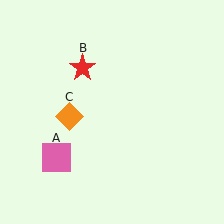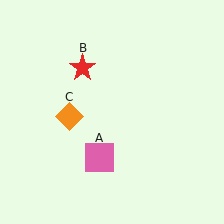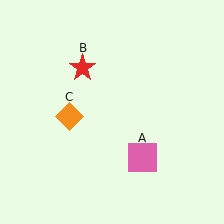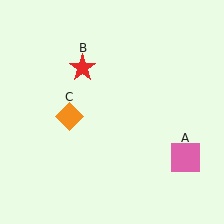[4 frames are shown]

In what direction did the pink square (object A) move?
The pink square (object A) moved right.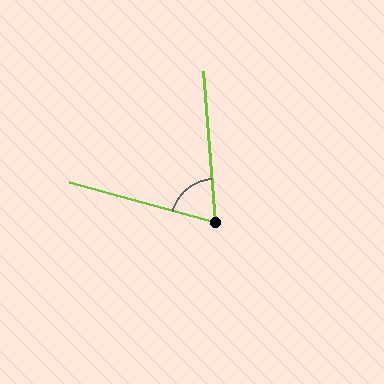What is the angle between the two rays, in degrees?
Approximately 70 degrees.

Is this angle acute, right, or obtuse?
It is acute.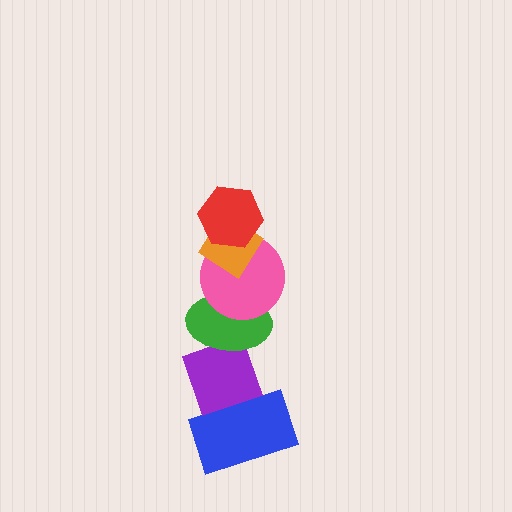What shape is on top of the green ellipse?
The pink circle is on top of the green ellipse.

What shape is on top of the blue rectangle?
The purple diamond is on top of the blue rectangle.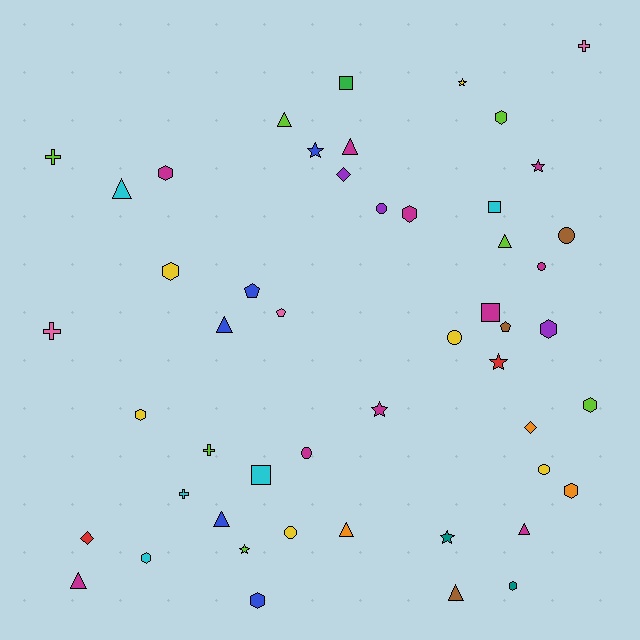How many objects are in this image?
There are 50 objects.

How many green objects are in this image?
There is 1 green object.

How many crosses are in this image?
There are 5 crosses.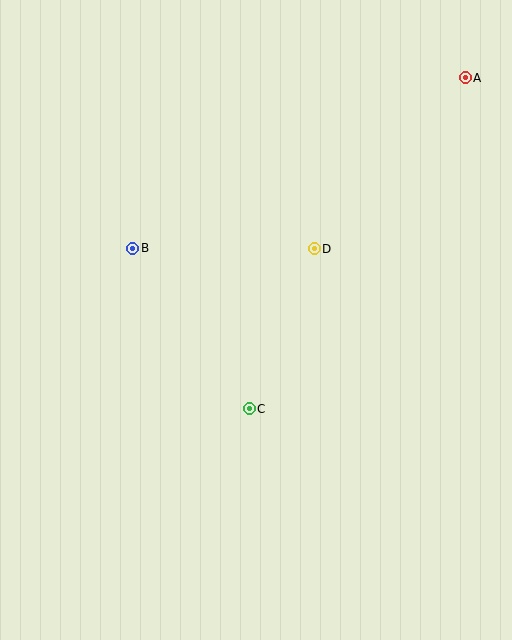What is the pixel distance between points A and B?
The distance between A and B is 374 pixels.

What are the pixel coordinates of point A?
Point A is at (465, 78).